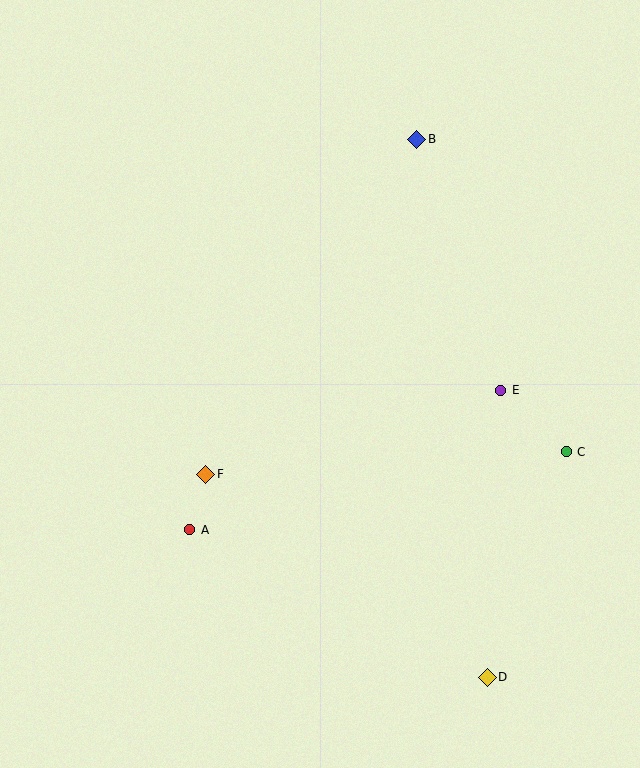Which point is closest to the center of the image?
Point F at (206, 474) is closest to the center.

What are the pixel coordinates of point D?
Point D is at (487, 677).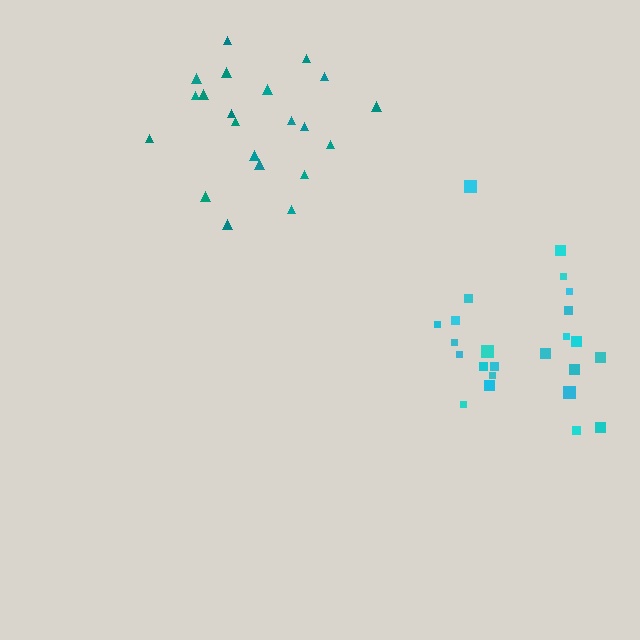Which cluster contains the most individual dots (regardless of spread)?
Cyan (24).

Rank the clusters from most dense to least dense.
cyan, teal.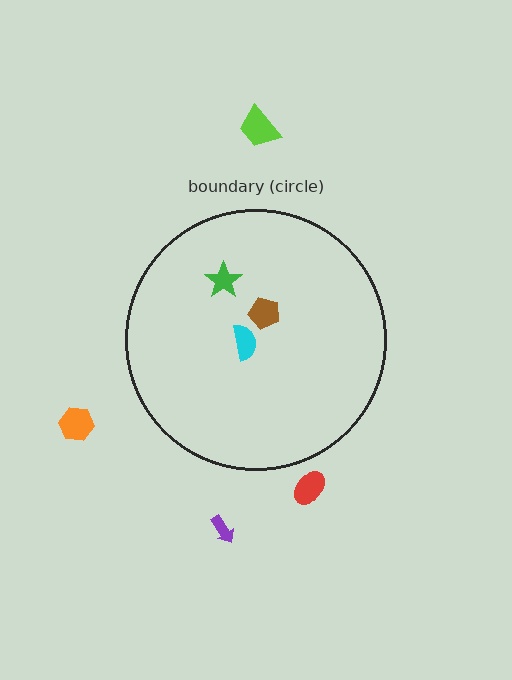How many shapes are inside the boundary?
3 inside, 4 outside.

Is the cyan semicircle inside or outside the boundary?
Inside.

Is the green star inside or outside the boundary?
Inside.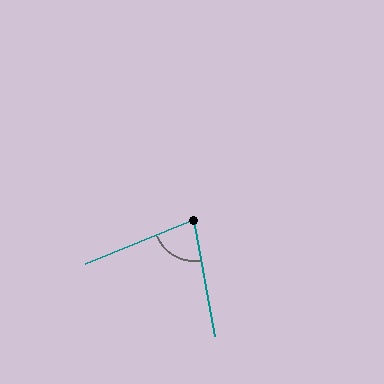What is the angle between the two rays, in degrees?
Approximately 78 degrees.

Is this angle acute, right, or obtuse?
It is acute.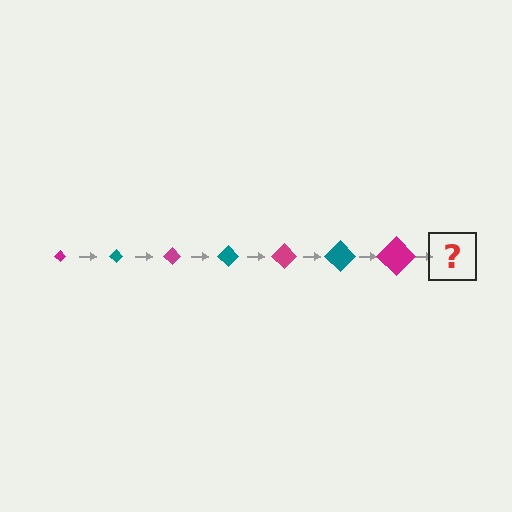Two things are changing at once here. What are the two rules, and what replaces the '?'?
The two rules are that the diamond grows larger each step and the color cycles through magenta and teal. The '?' should be a teal diamond, larger than the previous one.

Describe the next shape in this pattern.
It should be a teal diamond, larger than the previous one.